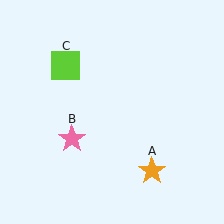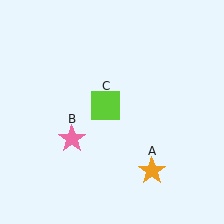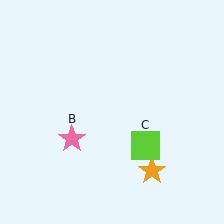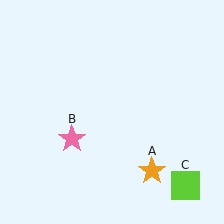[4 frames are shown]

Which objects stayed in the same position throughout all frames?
Orange star (object A) and pink star (object B) remained stationary.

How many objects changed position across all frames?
1 object changed position: lime square (object C).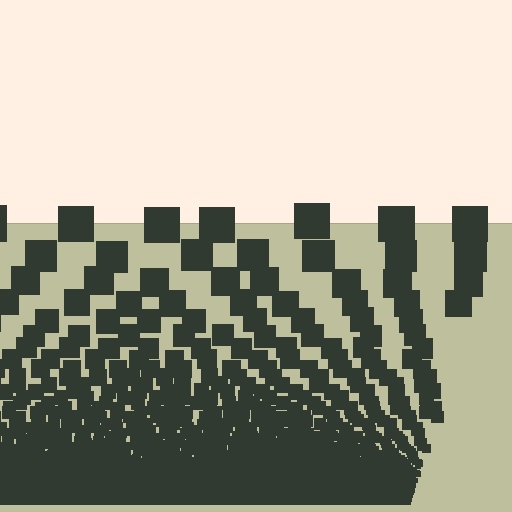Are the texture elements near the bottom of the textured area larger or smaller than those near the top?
Smaller. The gradient is inverted — elements near the bottom are smaller and denser.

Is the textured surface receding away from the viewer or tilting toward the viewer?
The surface appears to tilt toward the viewer. Texture elements get larger and sparser toward the top.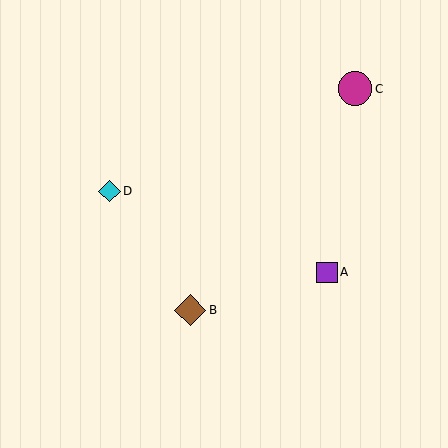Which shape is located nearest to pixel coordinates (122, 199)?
The cyan diamond (labeled D) at (109, 191) is nearest to that location.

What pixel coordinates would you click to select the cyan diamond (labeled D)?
Click at (109, 191) to select the cyan diamond D.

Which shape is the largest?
The magenta circle (labeled C) is the largest.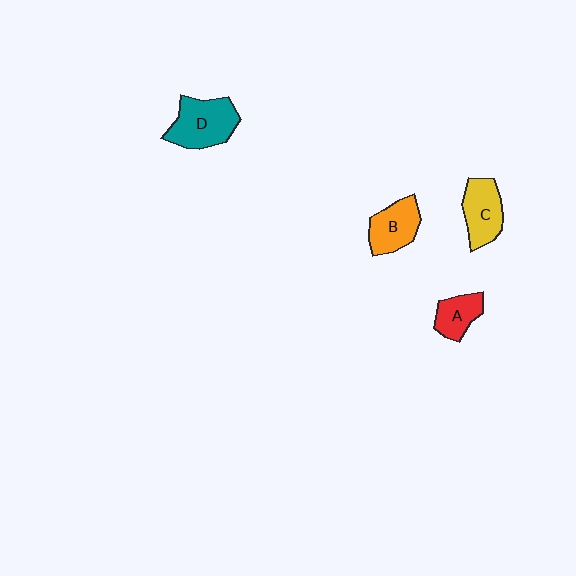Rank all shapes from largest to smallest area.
From largest to smallest: D (teal), C (yellow), B (orange), A (red).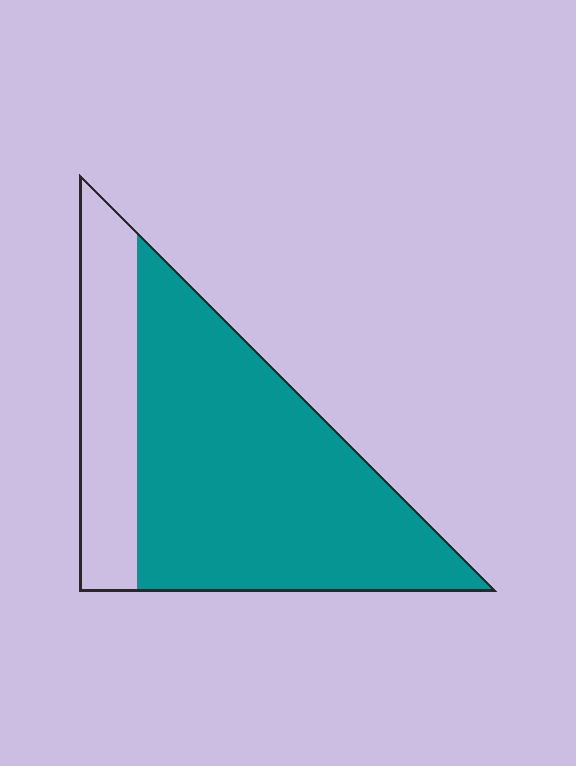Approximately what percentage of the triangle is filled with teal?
Approximately 75%.